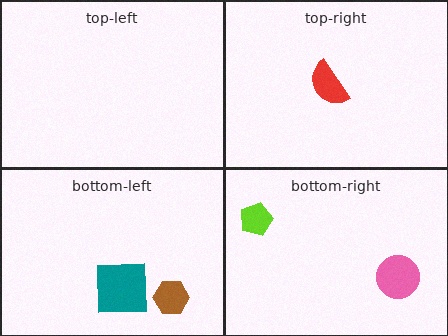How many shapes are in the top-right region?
1.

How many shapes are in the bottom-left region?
2.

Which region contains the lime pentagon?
The bottom-right region.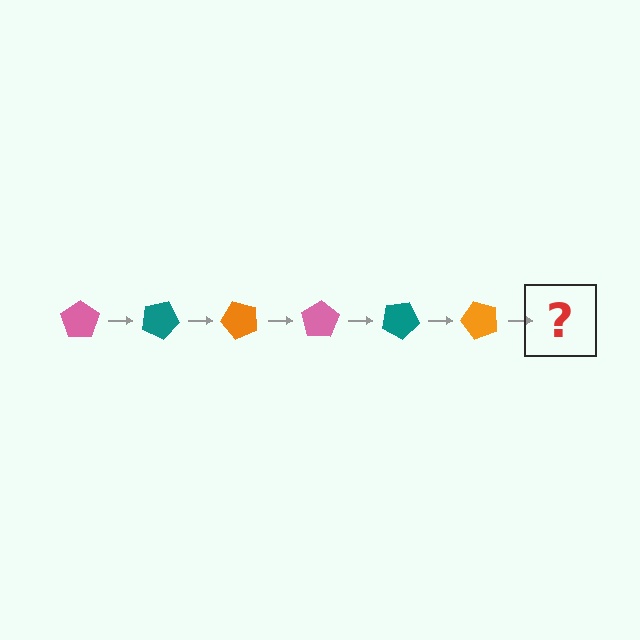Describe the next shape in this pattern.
It should be a pink pentagon, rotated 150 degrees from the start.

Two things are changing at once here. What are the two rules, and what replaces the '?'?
The two rules are that it rotates 25 degrees each step and the color cycles through pink, teal, and orange. The '?' should be a pink pentagon, rotated 150 degrees from the start.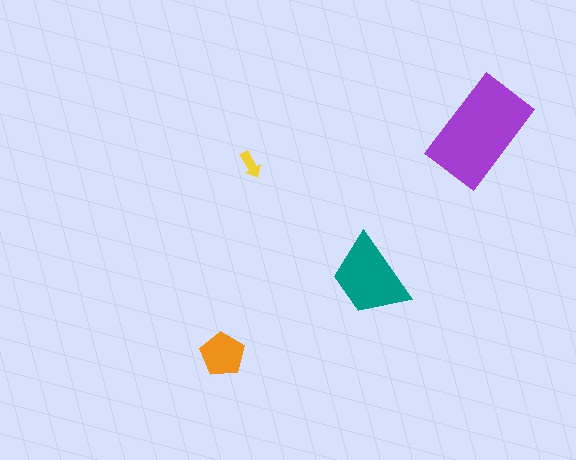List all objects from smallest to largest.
The yellow arrow, the orange pentagon, the teal trapezoid, the purple rectangle.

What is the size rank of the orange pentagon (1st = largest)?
3rd.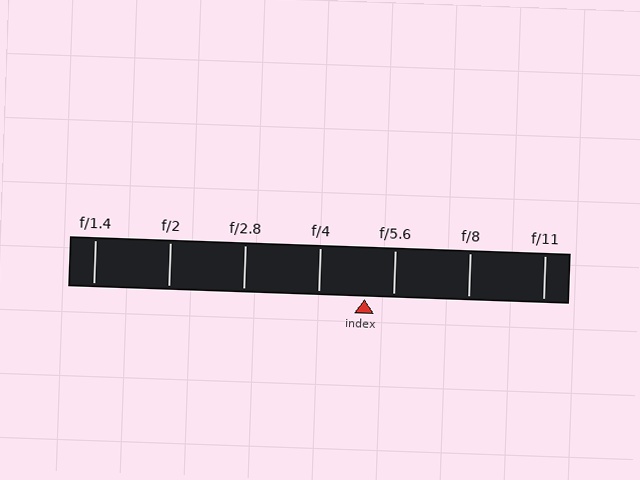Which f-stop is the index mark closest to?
The index mark is closest to f/5.6.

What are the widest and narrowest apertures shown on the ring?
The widest aperture shown is f/1.4 and the narrowest is f/11.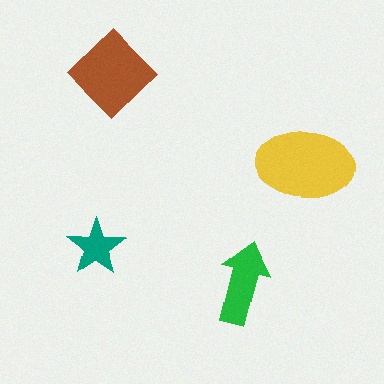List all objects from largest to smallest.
The yellow ellipse, the brown diamond, the green arrow, the teal star.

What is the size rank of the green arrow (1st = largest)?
3rd.